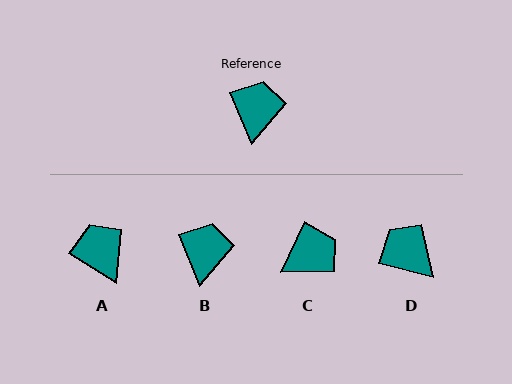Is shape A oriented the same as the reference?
No, it is off by about 35 degrees.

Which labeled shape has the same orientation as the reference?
B.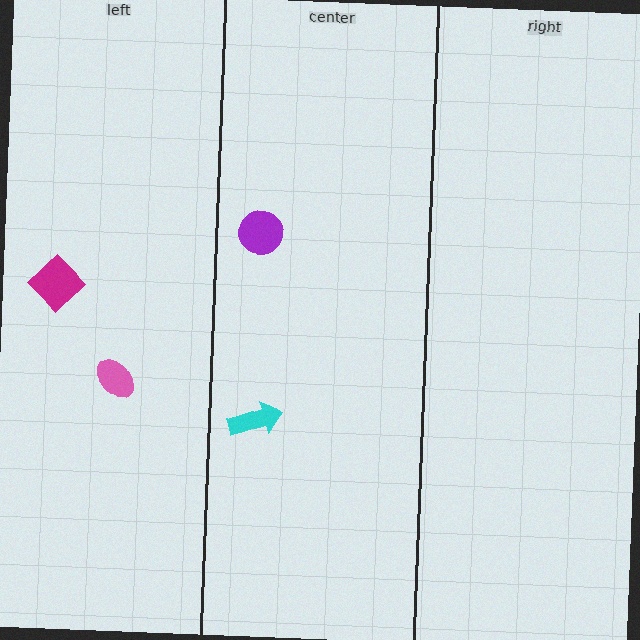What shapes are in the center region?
The purple circle, the cyan arrow.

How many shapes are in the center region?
2.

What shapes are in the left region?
The pink ellipse, the magenta diamond.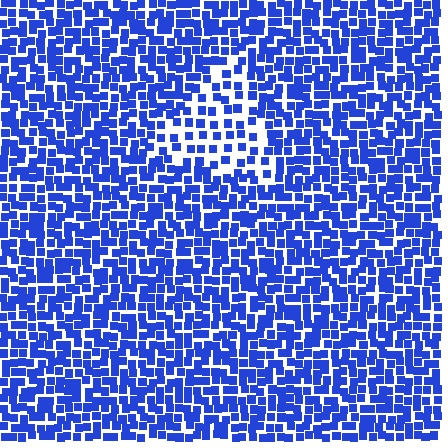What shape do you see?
I see a triangle.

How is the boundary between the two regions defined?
The boundary is defined by a change in element density (approximately 2.0x ratio). All elements are the same color, size, and shape.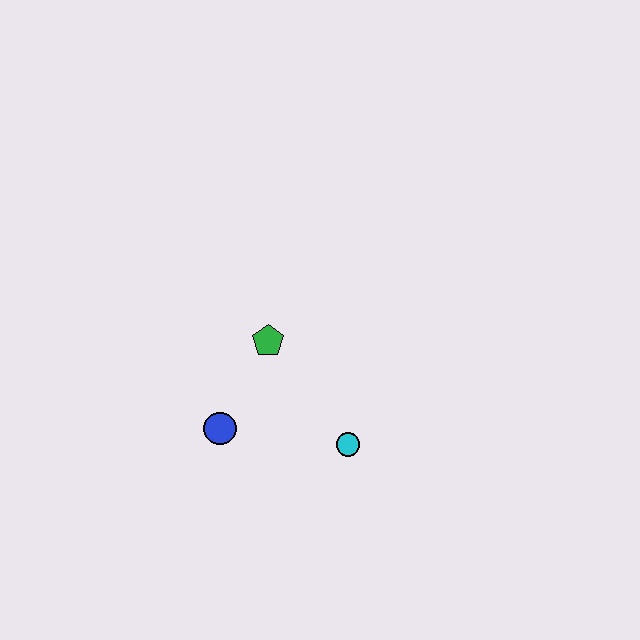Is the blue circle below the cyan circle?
No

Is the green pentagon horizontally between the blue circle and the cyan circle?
Yes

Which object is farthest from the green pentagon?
The cyan circle is farthest from the green pentagon.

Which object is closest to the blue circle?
The green pentagon is closest to the blue circle.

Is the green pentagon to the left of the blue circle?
No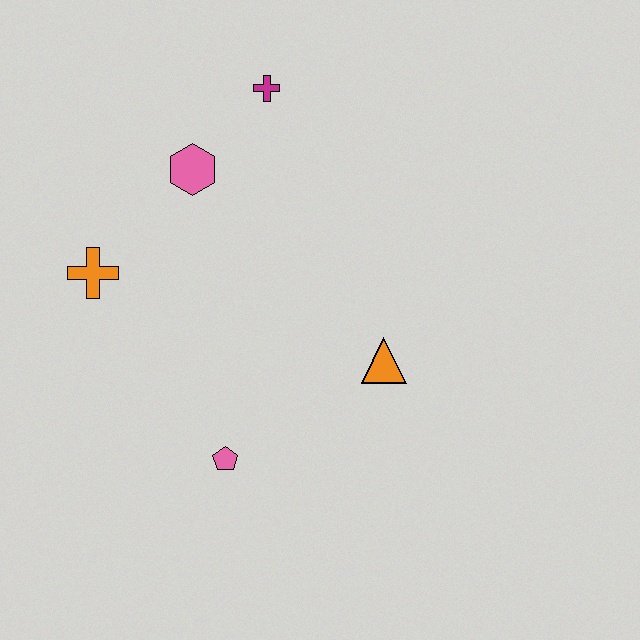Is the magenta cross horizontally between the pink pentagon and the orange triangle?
Yes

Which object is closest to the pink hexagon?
The magenta cross is closest to the pink hexagon.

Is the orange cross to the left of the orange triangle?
Yes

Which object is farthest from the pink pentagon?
The magenta cross is farthest from the pink pentagon.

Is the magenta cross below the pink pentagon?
No